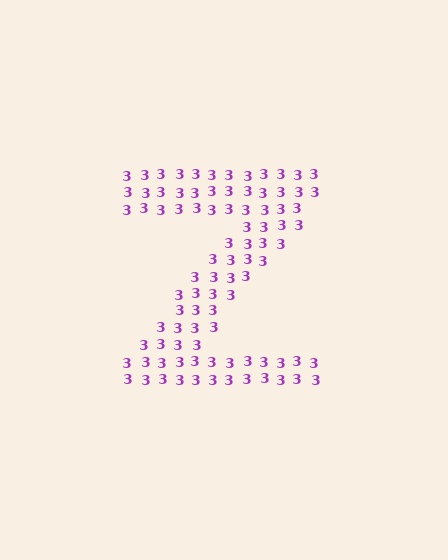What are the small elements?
The small elements are digit 3's.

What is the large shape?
The large shape is the letter Z.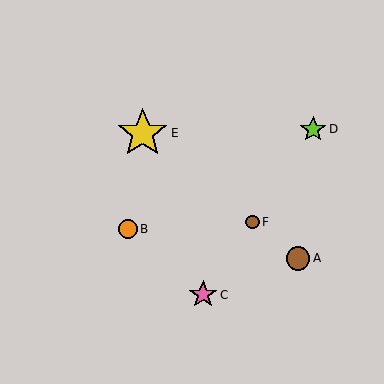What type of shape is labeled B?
Shape B is an orange circle.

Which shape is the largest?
The yellow star (labeled E) is the largest.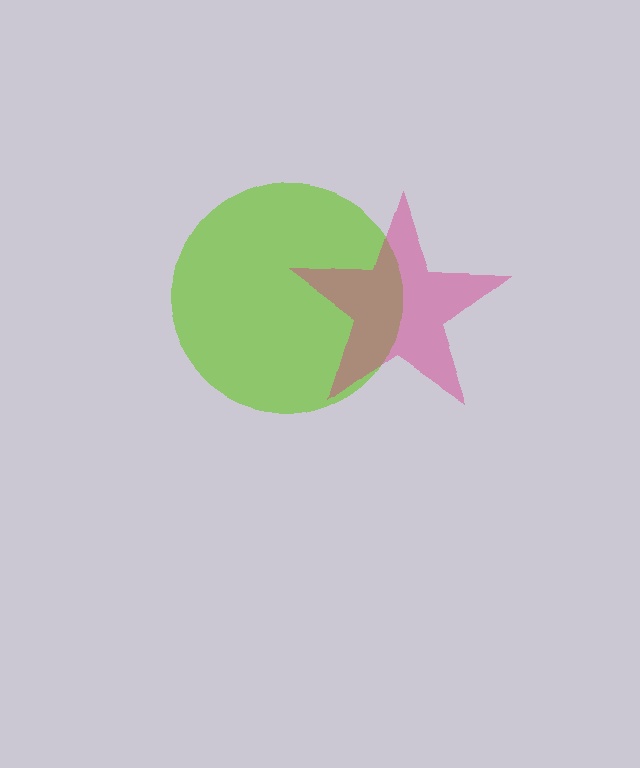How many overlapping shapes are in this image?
There are 2 overlapping shapes in the image.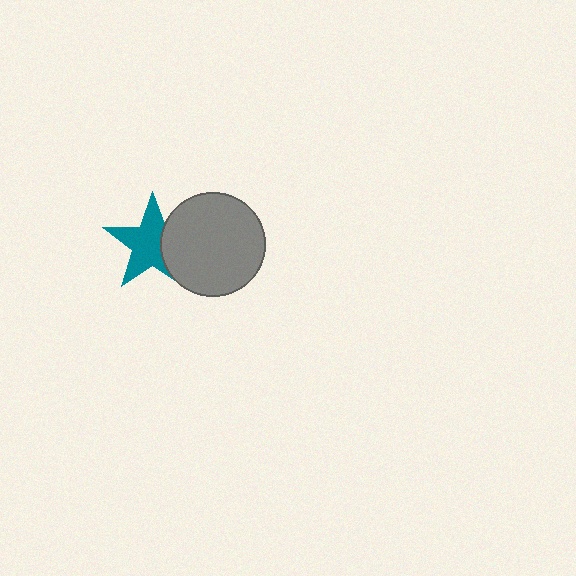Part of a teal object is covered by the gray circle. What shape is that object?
It is a star.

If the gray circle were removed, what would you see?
You would see the complete teal star.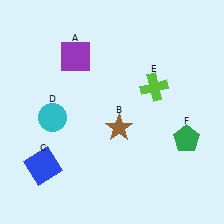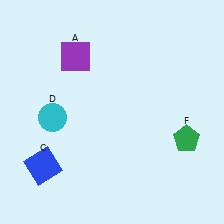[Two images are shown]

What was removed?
The brown star (B), the lime cross (E) were removed in Image 2.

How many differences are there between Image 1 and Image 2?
There are 2 differences between the two images.